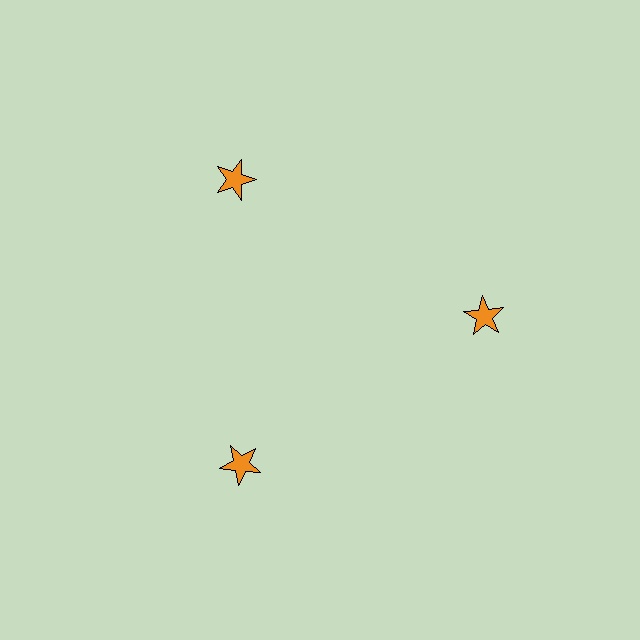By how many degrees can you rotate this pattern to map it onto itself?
The pattern maps onto itself every 120 degrees of rotation.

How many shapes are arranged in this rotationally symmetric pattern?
There are 3 shapes, arranged in 3 groups of 1.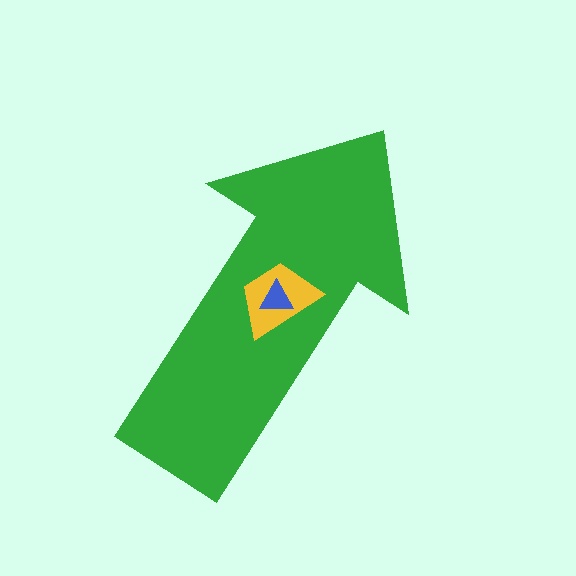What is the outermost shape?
The green arrow.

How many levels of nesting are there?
3.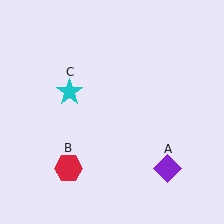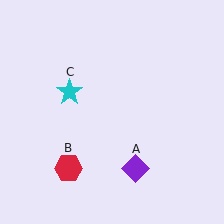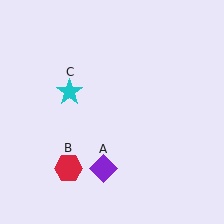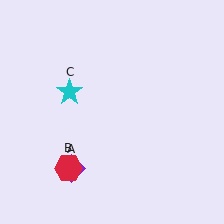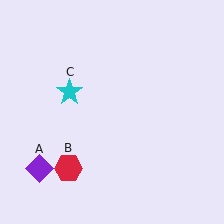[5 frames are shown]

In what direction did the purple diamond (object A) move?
The purple diamond (object A) moved left.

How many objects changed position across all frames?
1 object changed position: purple diamond (object A).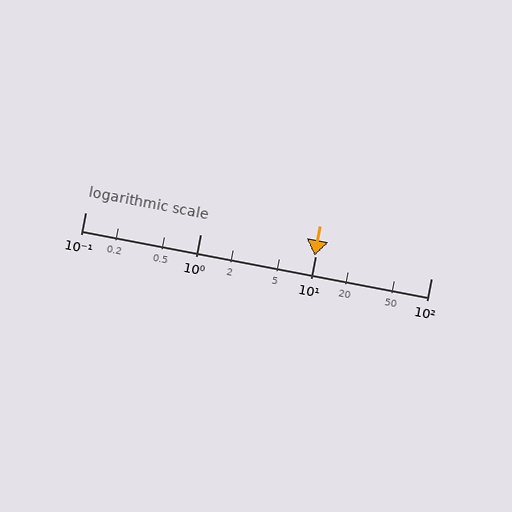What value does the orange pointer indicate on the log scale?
The pointer indicates approximately 9.7.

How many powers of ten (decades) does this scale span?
The scale spans 3 decades, from 0.1 to 100.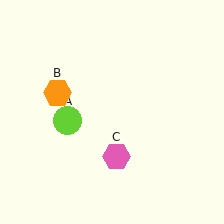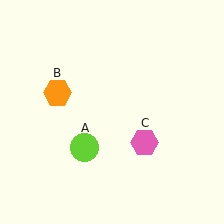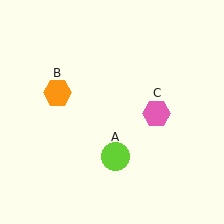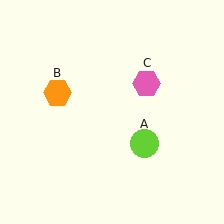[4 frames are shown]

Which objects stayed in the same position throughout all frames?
Orange hexagon (object B) remained stationary.